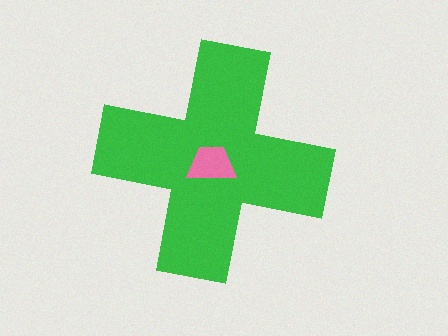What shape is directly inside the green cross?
The pink trapezoid.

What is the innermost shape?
The pink trapezoid.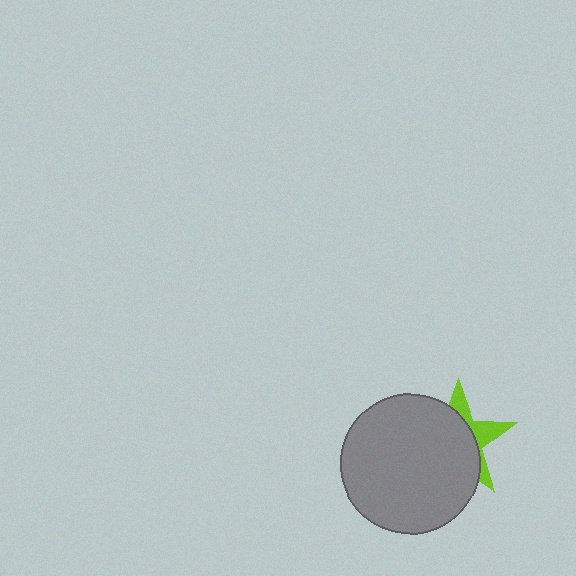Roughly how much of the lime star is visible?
A small part of it is visible (roughly 31%).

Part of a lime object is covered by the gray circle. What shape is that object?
It is a star.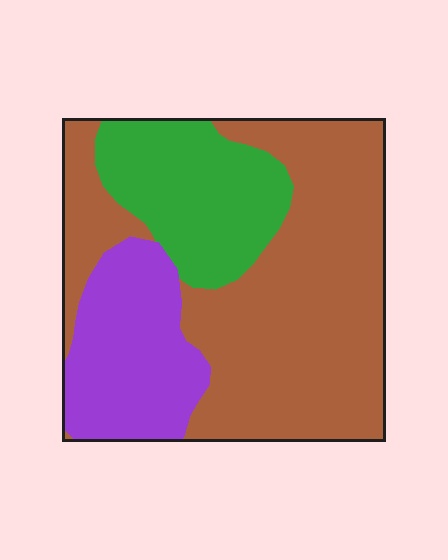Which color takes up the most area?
Brown, at roughly 55%.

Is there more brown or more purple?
Brown.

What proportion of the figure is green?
Green takes up about one fifth (1/5) of the figure.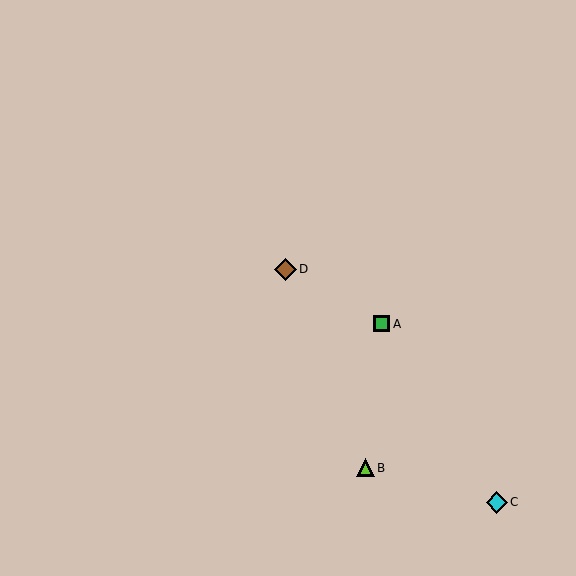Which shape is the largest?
The brown diamond (labeled D) is the largest.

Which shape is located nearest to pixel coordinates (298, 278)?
The brown diamond (labeled D) at (285, 269) is nearest to that location.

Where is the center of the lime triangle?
The center of the lime triangle is at (365, 468).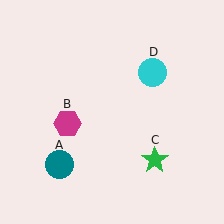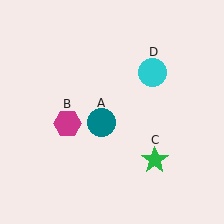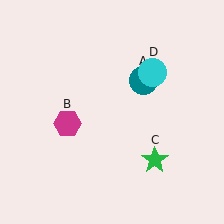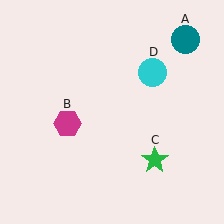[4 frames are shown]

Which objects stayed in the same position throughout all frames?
Magenta hexagon (object B) and green star (object C) and cyan circle (object D) remained stationary.